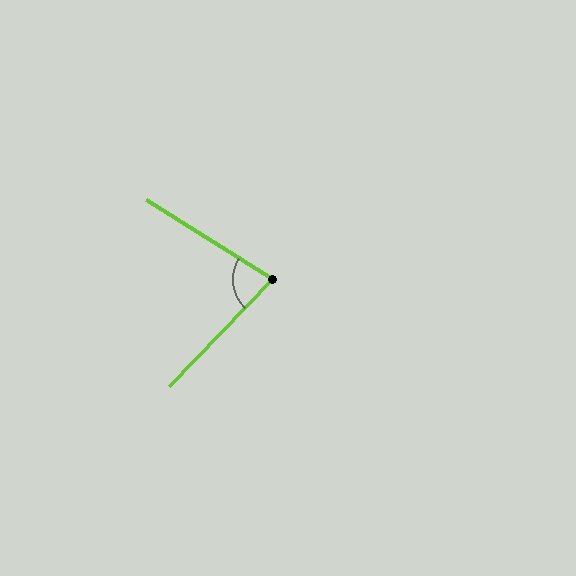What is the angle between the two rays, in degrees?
Approximately 78 degrees.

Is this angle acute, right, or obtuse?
It is acute.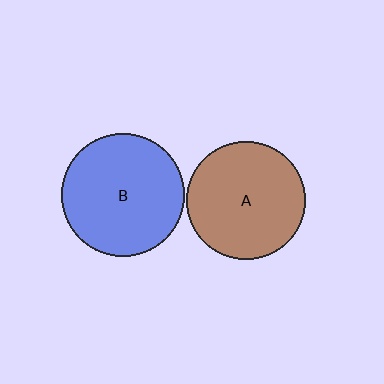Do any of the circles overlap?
No, none of the circles overlap.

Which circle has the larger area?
Circle B (blue).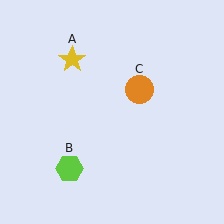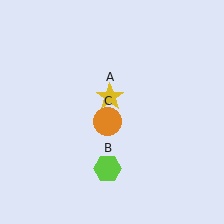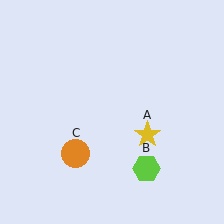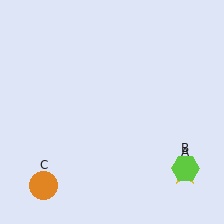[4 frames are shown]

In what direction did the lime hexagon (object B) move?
The lime hexagon (object B) moved right.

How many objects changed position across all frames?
3 objects changed position: yellow star (object A), lime hexagon (object B), orange circle (object C).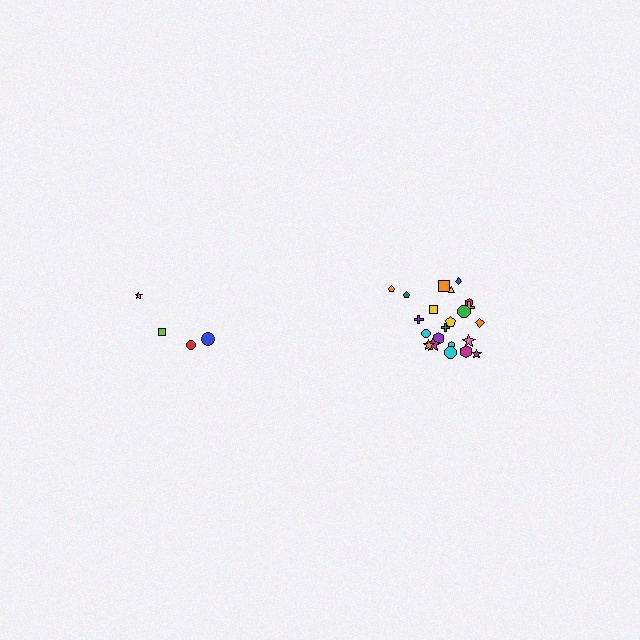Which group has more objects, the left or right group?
The right group.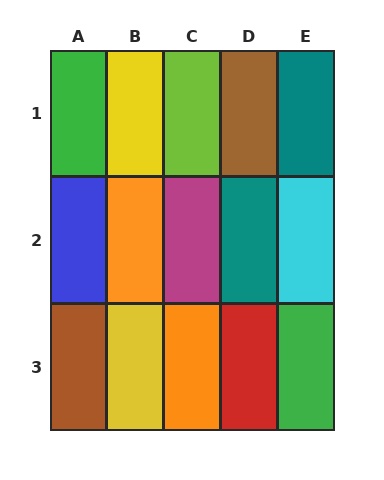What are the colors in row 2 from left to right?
Blue, orange, magenta, teal, cyan.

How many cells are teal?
2 cells are teal.